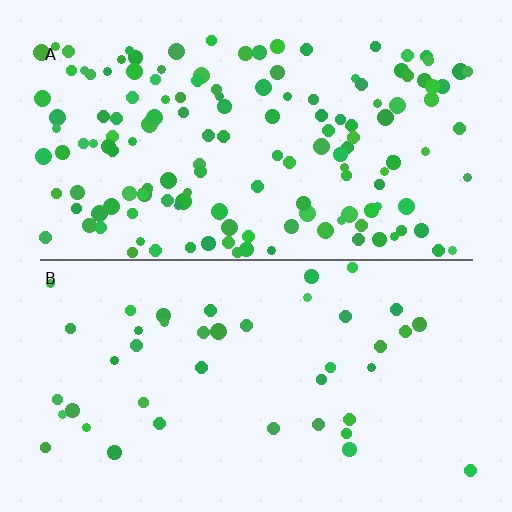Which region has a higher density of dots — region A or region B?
A (the top).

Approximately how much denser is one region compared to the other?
Approximately 3.4× — region A over region B.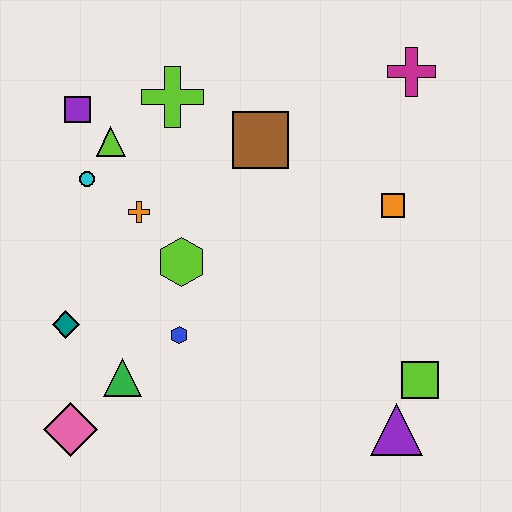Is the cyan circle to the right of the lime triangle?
No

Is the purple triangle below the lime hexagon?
Yes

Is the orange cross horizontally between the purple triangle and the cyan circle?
Yes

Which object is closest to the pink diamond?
The green triangle is closest to the pink diamond.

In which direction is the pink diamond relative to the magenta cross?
The pink diamond is below the magenta cross.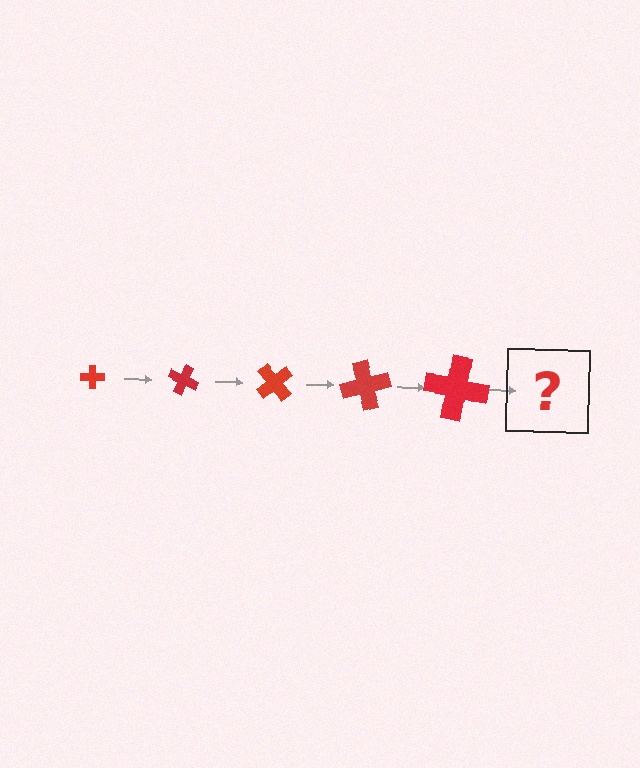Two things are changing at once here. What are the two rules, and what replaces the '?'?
The two rules are that the cross grows larger each step and it rotates 25 degrees each step. The '?' should be a cross, larger than the previous one and rotated 125 degrees from the start.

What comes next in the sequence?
The next element should be a cross, larger than the previous one and rotated 125 degrees from the start.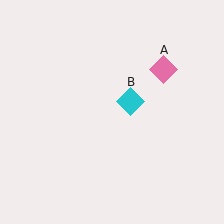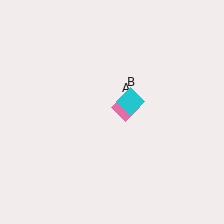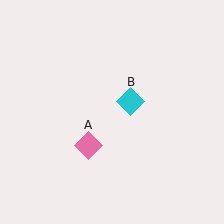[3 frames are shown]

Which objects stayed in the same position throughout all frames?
Cyan diamond (object B) remained stationary.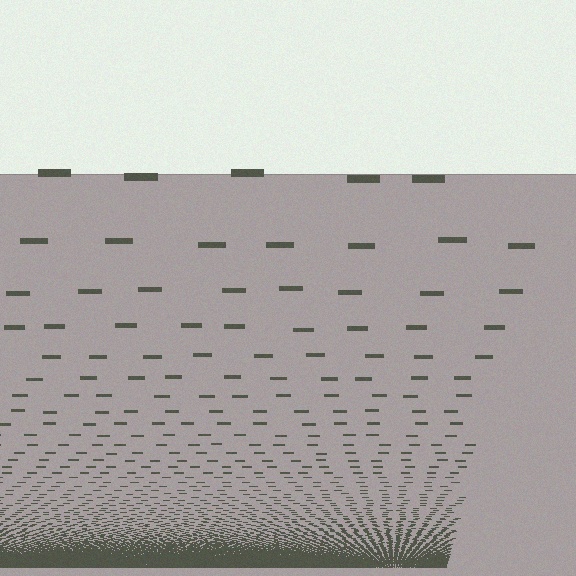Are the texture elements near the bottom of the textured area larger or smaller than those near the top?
Smaller. The gradient is inverted — elements near the bottom are smaller and denser.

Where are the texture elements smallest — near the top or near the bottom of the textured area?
Near the bottom.